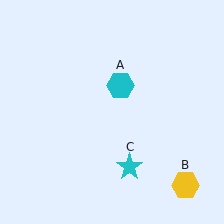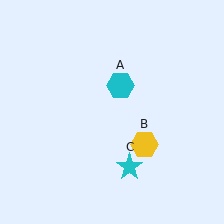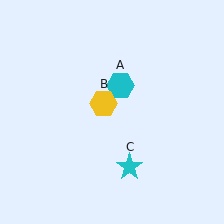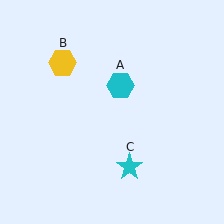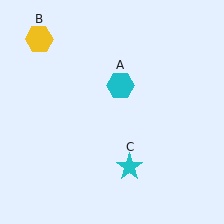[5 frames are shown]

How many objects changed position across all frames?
1 object changed position: yellow hexagon (object B).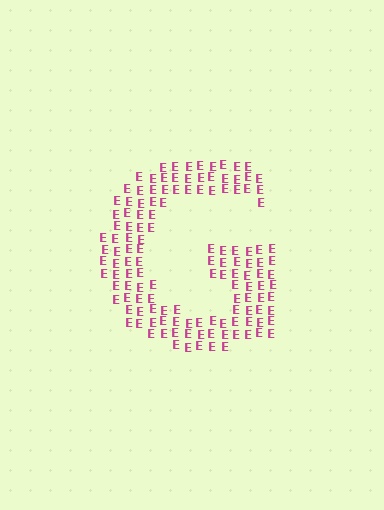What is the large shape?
The large shape is the letter G.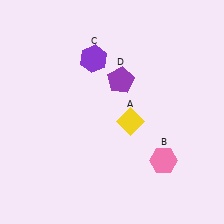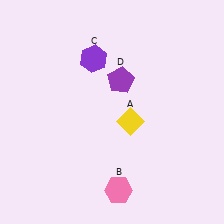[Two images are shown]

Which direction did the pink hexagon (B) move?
The pink hexagon (B) moved left.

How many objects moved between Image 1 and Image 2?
1 object moved between the two images.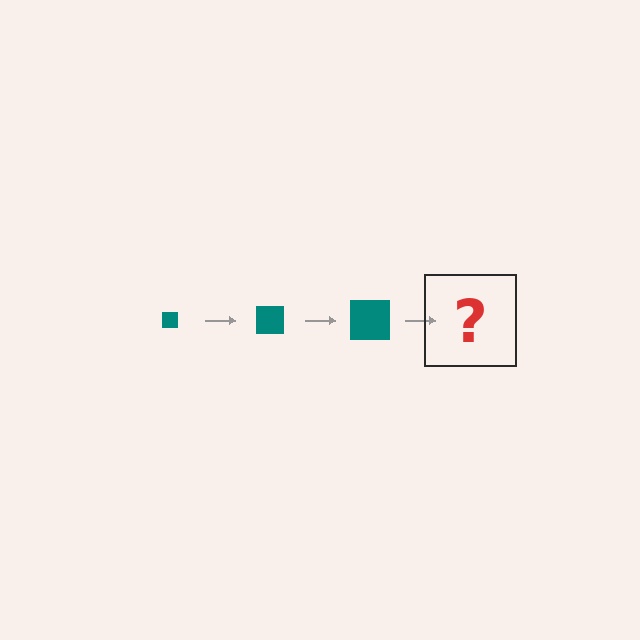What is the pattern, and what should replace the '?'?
The pattern is that the square gets progressively larger each step. The '?' should be a teal square, larger than the previous one.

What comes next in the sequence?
The next element should be a teal square, larger than the previous one.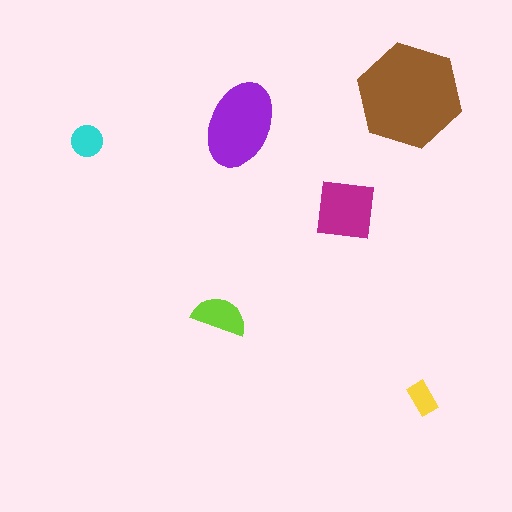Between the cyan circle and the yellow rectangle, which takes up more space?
The cyan circle.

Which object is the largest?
The brown hexagon.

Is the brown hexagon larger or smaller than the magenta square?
Larger.